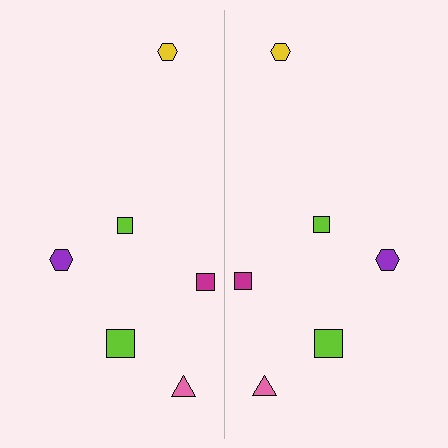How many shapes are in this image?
There are 12 shapes in this image.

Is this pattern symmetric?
Yes, this pattern has bilateral (reflection) symmetry.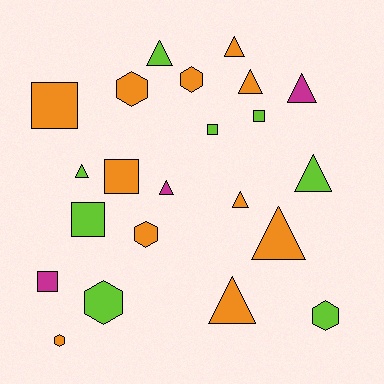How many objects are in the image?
There are 22 objects.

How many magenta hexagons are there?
There are no magenta hexagons.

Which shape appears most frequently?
Triangle, with 10 objects.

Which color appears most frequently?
Orange, with 11 objects.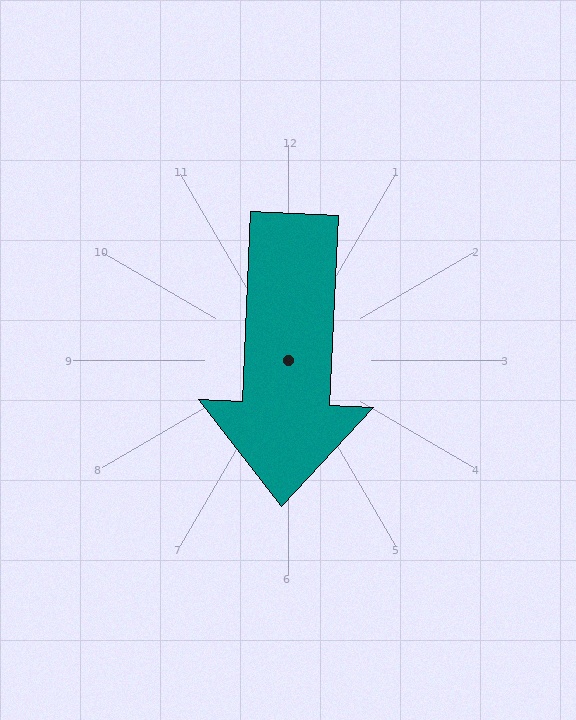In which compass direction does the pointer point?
South.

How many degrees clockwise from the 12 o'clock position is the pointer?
Approximately 183 degrees.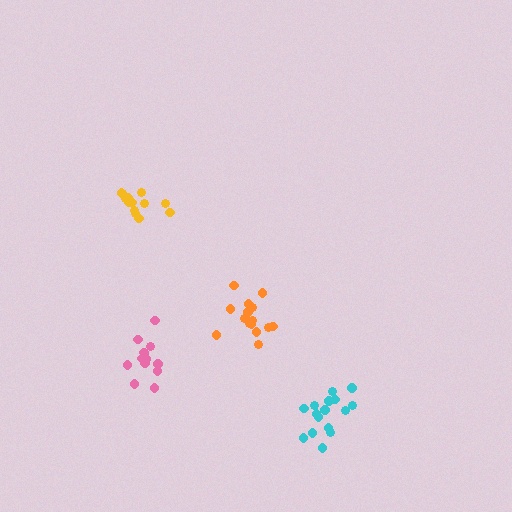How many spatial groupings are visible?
There are 4 spatial groupings.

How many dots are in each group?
Group 1: 16 dots, Group 2: 13 dots, Group 3: 14 dots, Group 4: 15 dots (58 total).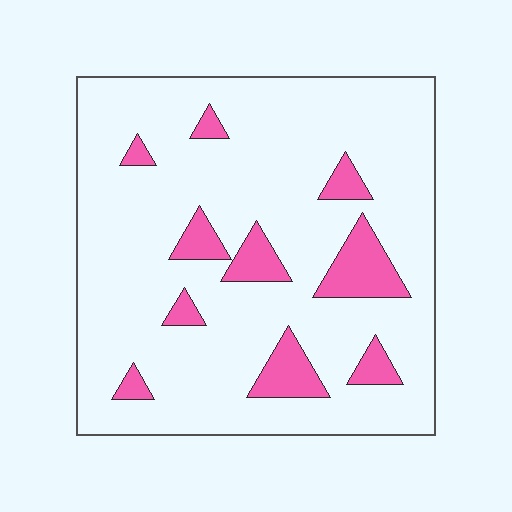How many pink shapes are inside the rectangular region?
10.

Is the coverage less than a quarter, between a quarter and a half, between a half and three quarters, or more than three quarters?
Less than a quarter.